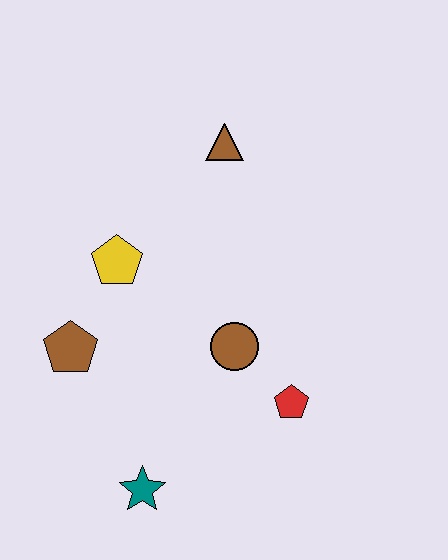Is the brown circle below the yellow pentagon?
Yes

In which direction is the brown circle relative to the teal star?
The brown circle is above the teal star.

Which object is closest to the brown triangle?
The yellow pentagon is closest to the brown triangle.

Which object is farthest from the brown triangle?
The teal star is farthest from the brown triangle.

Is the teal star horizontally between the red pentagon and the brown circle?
No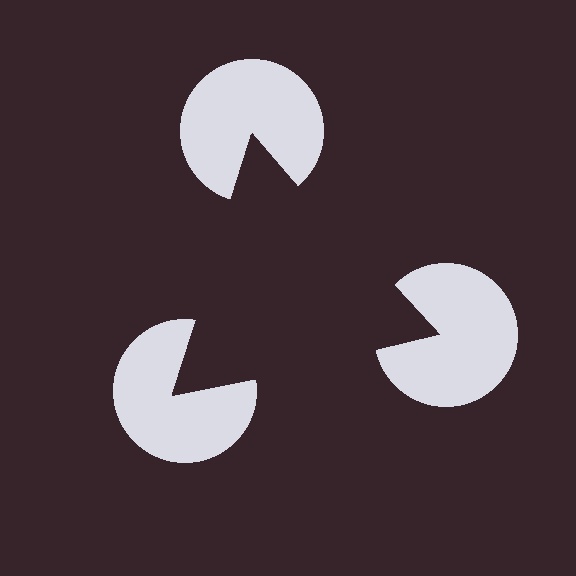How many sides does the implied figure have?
3 sides.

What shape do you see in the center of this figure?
An illusory triangle — its edges are inferred from the aligned wedge cuts in the pac-man discs, not physically drawn.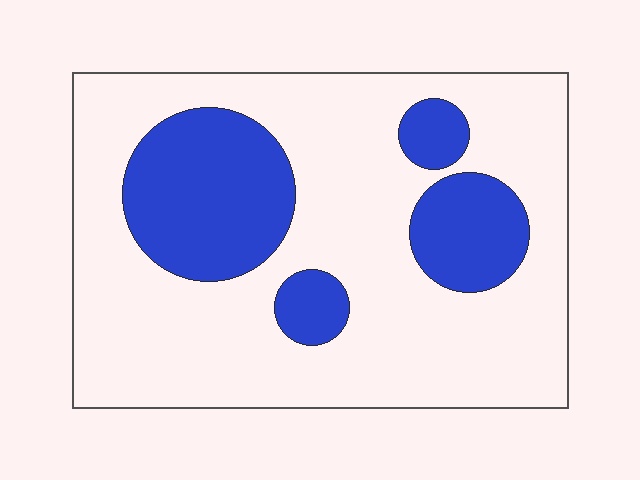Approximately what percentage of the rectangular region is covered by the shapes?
Approximately 25%.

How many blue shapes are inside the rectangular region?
4.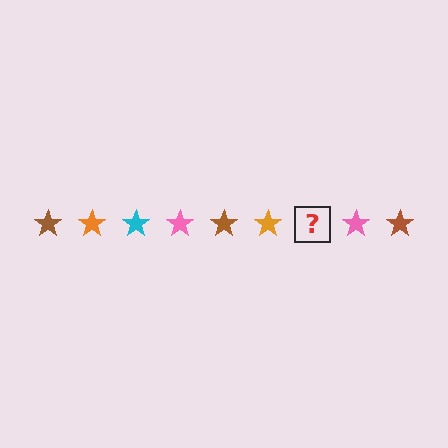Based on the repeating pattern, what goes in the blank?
The blank should be a cyan star.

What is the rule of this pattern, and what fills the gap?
The rule is that the pattern cycles through brown, orange, cyan, pink stars. The gap should be filled with a cyan star.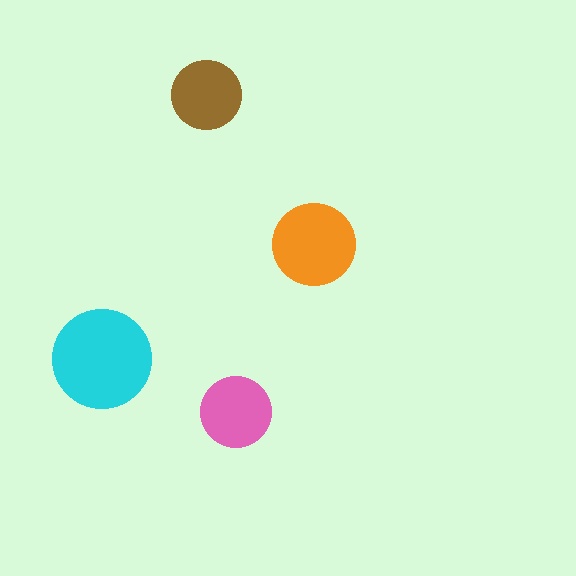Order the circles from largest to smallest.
the cyan one, the orange one, the pink one, the brown one.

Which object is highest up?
The brown circle is topmost.